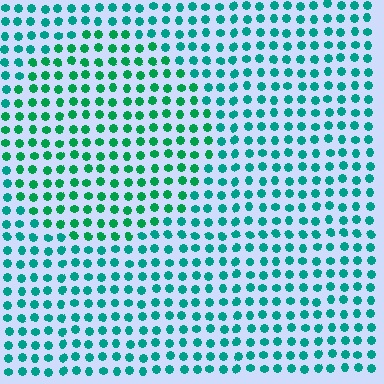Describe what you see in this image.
The image is filled with small teal elements in a uniform arrangement. A circle-shaped region is visible where the elements are tinted to a slightly different hue, forming a subtle color boundary.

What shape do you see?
I see a circle.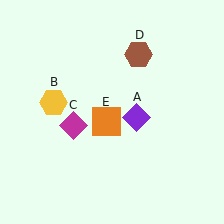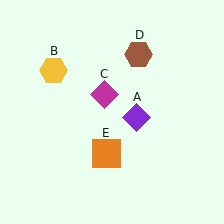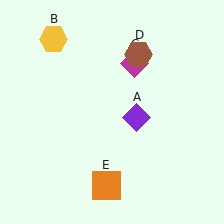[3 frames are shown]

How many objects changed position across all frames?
3 objects changed position: yellow hexagon (object B), magenta diamond (object C), orange square (object E).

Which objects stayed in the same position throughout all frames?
Purple diamond (object A) and brown hexagon (object D) remained stationary.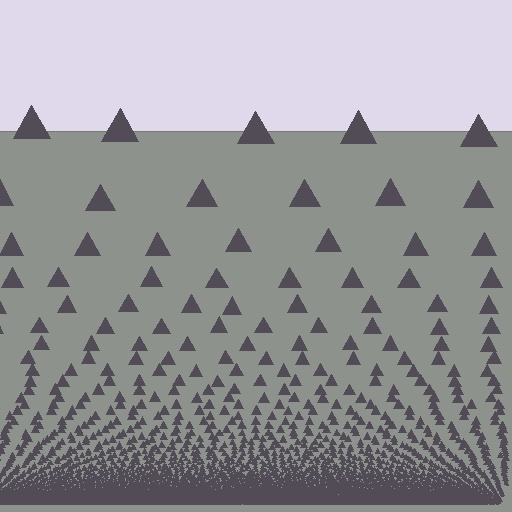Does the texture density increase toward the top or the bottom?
Density increases toward the bottom.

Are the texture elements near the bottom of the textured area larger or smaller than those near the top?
Smaller. The gradient is inverted — elements near the bottom are smaller and denser.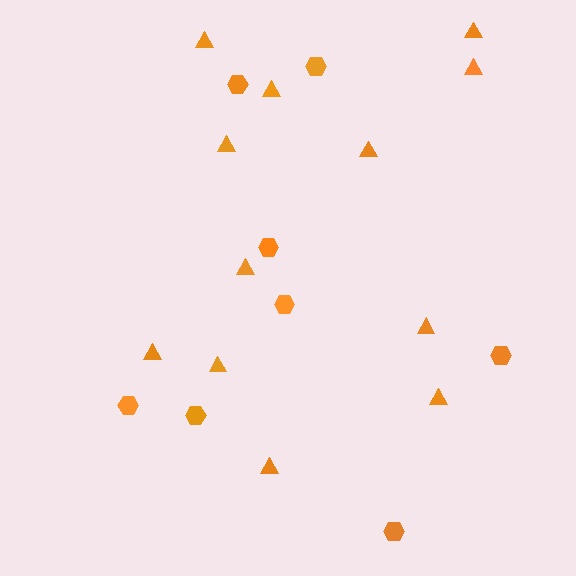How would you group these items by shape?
There are 2 groups: one group of triangles (12) and one group of hexagons (8).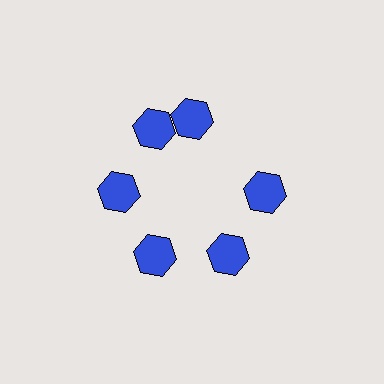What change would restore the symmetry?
The symmetry would be restored by rotating it back into even spacing with its neighbors so that all 6 hexagons sit at equal angles and equal distance from the center.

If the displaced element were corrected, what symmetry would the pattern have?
It would have 6-fold rotational symmetry — the pattern would map onto itself every 60 degrees.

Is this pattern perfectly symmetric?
No. The 6 blue hexagons are arranged in a ring, but one element near the 1 o'clock position is rotated out of alignment along the ring, breaking the 6-fold rotational symmetry.